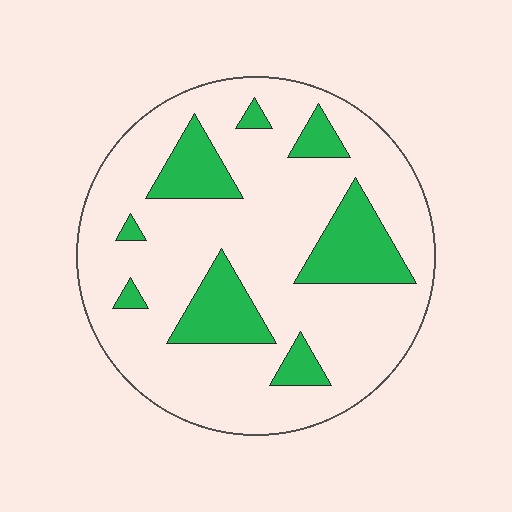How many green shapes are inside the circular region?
8.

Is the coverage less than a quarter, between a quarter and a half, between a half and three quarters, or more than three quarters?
Less than a quarter.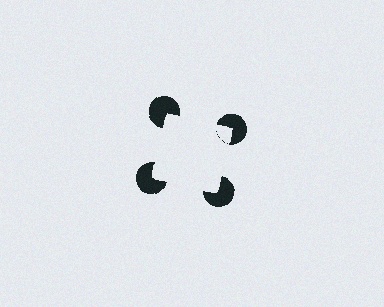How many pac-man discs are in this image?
There are 4 — one at each vertex of the illusory square.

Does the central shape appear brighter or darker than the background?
It typically appears slightly brighter than the background, even though no actual brightness change is drawn.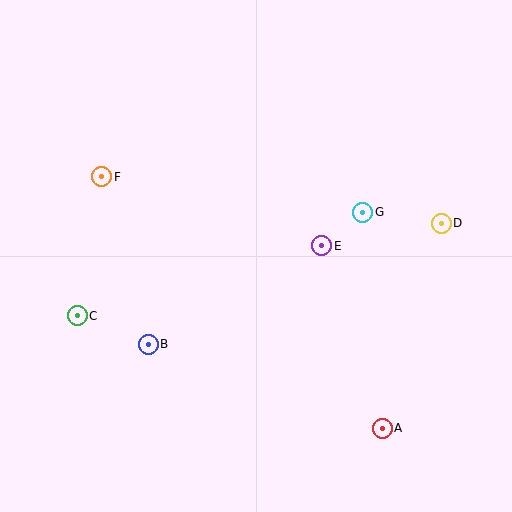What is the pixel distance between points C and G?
The distance between C and G is 304 pixels.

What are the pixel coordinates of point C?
Point C is at (77, 316).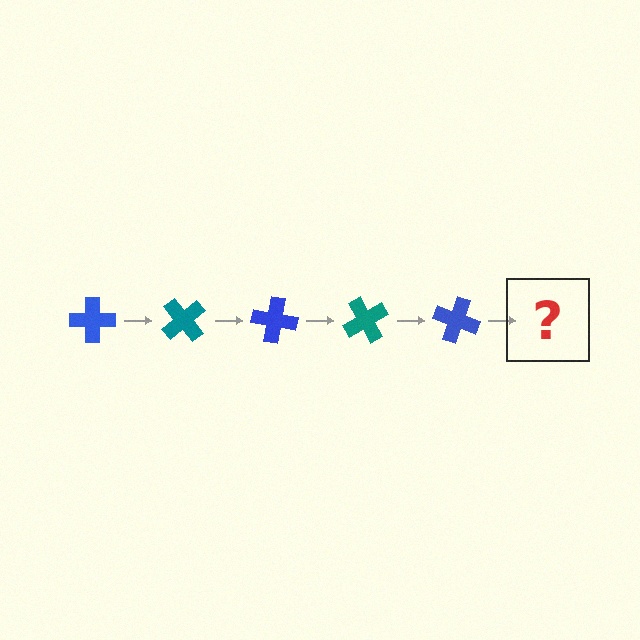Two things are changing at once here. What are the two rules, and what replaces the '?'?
The two rules are that it rotates 50 degrees each step and the color cycles through blue and teal. The '?' should be a teal cross, rotated 250 degrees from the start.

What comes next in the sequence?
The next element should be a teal cross, rotated 250 degrees from the start.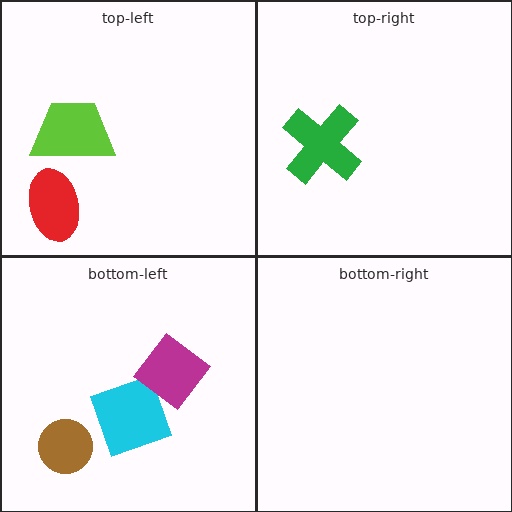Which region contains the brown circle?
The bottom-left region.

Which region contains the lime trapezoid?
The top-left region.